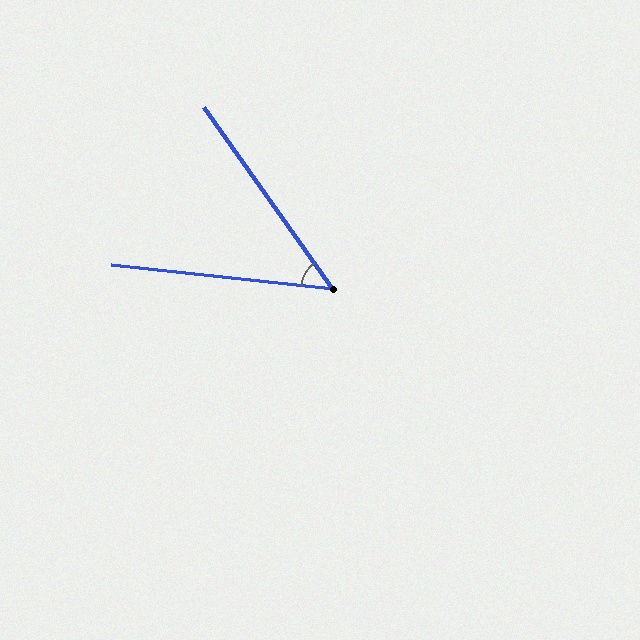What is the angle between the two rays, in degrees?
Approximately 49 degrees.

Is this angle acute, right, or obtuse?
It is acute.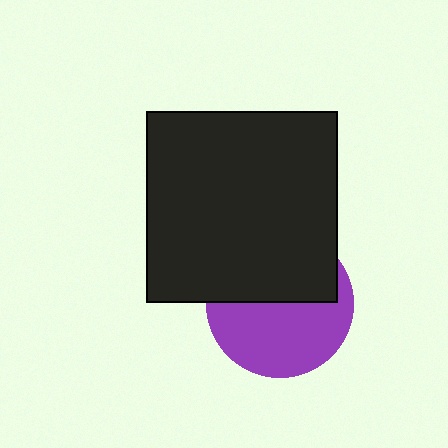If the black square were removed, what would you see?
You would see the complete purple circle.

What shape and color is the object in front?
The object in front is a black square.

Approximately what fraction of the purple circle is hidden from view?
Roughly 47% of the purple circle is hidden behind the black square.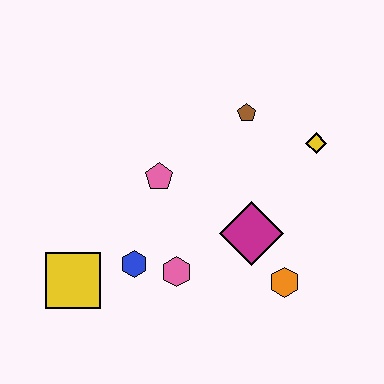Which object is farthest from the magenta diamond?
The yellow square is farthest from the magenta diamond.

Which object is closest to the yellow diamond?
The brown pentagon is closest to the yellow diamond.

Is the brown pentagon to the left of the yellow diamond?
Yes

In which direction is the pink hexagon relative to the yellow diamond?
The pink hexagon is to the left of the yellow diamond.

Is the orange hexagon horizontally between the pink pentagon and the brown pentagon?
No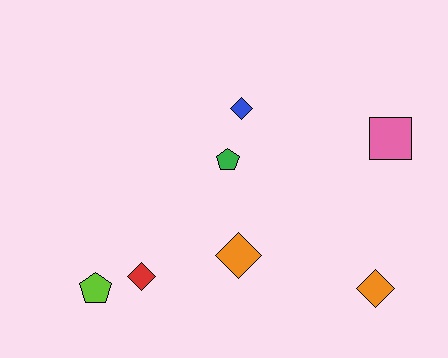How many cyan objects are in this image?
There are no cyan objects.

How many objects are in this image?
There are 7 objects.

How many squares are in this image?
There is 1 square.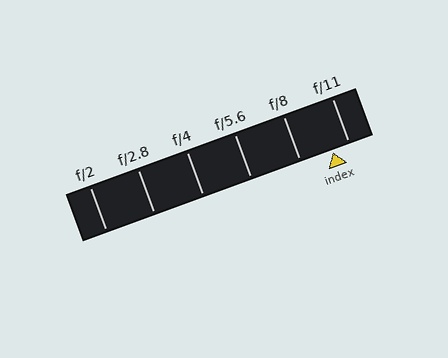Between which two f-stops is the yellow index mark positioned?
The index mark is between f/8 and f/11.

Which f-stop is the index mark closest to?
The index mark is closest to f/11.